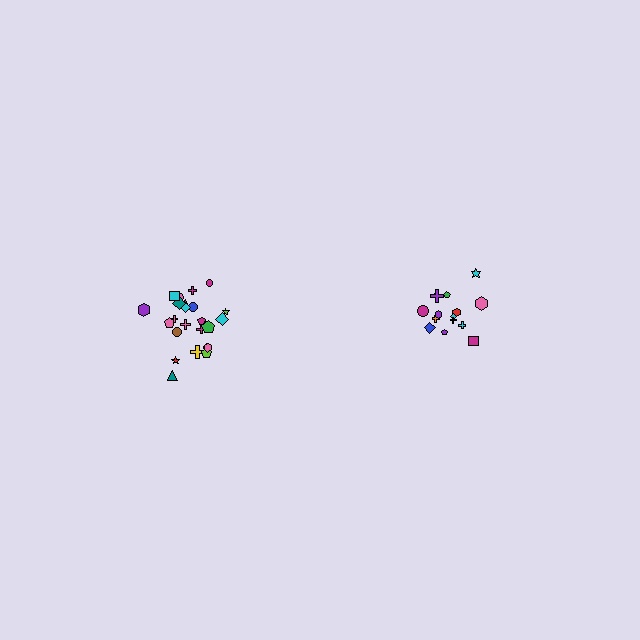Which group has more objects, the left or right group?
The left group.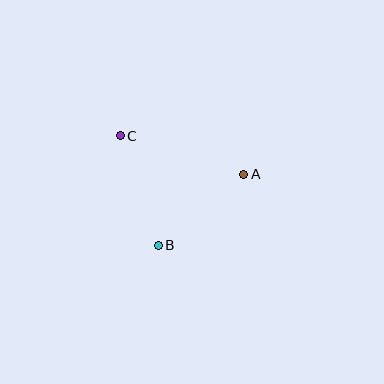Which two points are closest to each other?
Points A and B are closest to each other.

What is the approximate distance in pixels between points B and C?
The distance between B and C is approximately 116 pixels.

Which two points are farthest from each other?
Points A and C are farthest from each other.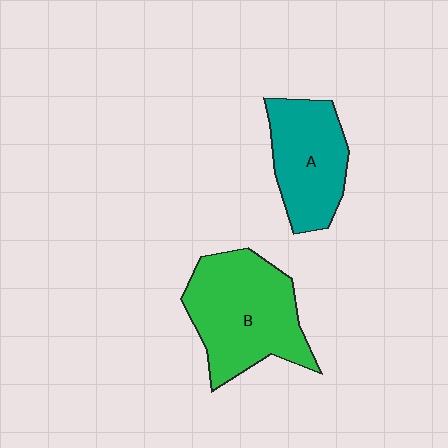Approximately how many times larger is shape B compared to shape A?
Approximately 1.4 times.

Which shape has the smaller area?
Shape A (teal).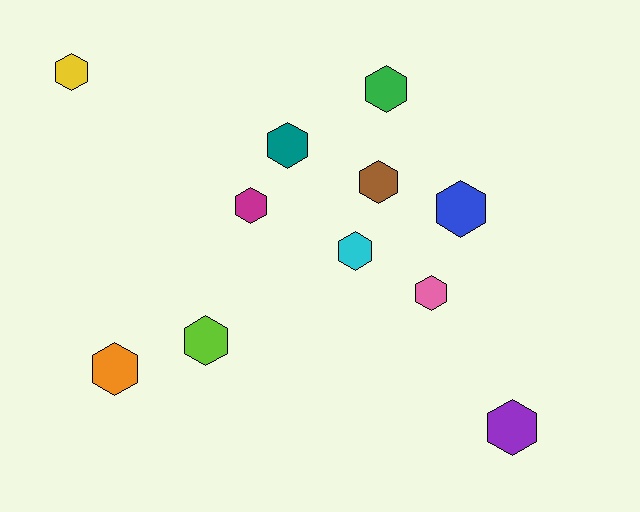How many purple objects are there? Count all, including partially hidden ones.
There is 1 purple object.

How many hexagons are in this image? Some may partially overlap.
There are 11 hexagons.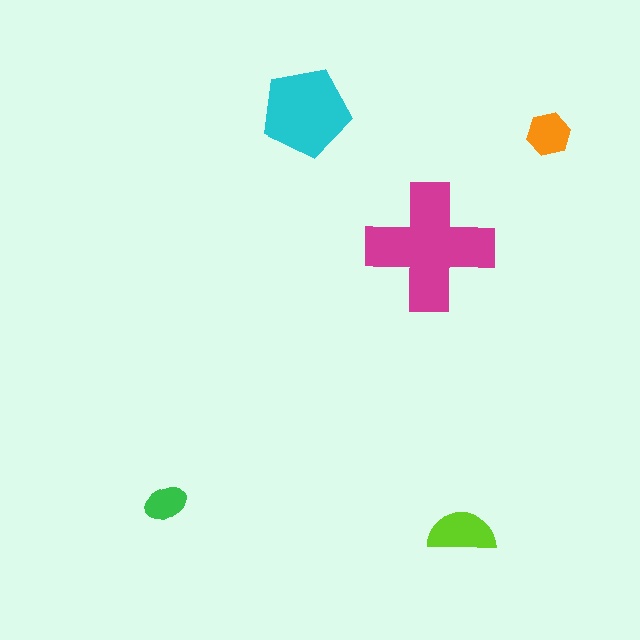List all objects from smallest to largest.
The green ellipse, the orange hexagon, the lime semicircle, the cyan pentagon, the magenta cross.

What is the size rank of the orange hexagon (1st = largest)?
4th.